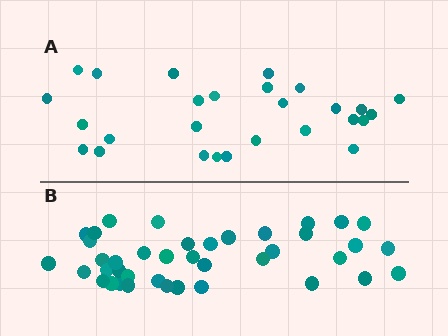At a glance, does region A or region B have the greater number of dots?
Region B (the bottom region) has more dots.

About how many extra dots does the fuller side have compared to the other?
Region B has approximately 15 more dots than region A.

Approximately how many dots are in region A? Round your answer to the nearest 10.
About 30 dots. (The exact count is 27, which rounds to 30.)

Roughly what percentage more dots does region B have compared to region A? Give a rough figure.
About 50% more.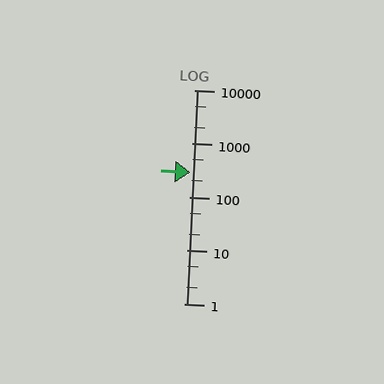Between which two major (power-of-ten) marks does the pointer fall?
The pointer is between 100 and 1000.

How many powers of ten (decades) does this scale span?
The scale spans 4 decades, from 1 to 10000.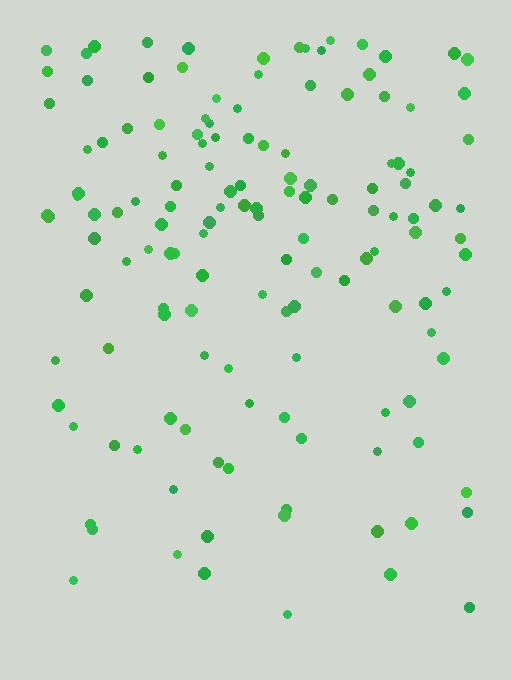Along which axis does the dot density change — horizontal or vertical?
Vertical.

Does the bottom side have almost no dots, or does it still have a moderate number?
Still a moderate number, just noticeably fewer than the top.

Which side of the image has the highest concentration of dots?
The top.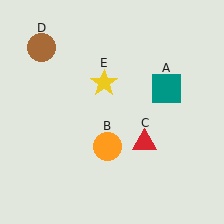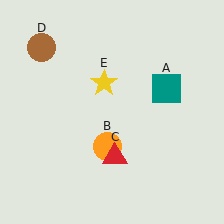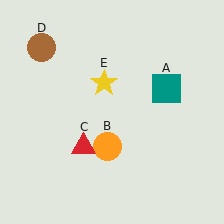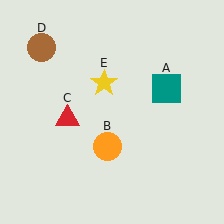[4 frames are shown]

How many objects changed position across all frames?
1 object changed position: red triangle (object C).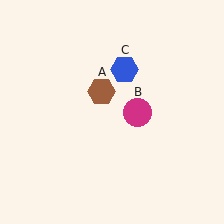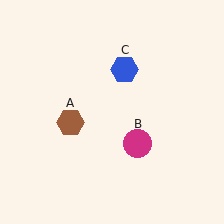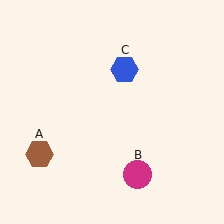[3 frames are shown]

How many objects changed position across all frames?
2 objects changed position: brown hexagon (object A), magenta circle (object B).